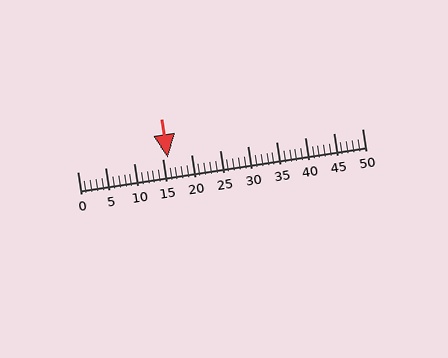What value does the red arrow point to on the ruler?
The red arrow points to approximately 16.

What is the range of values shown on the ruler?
The ruler shows values from 0 to 50.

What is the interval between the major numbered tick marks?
The major tick marks are spaced 5 units apart.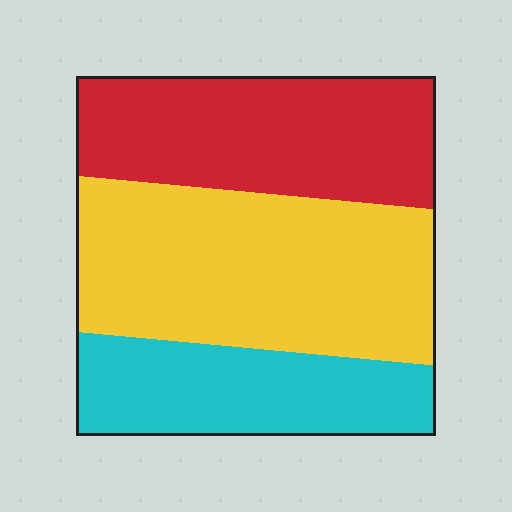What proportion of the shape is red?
Red takes up between a sixth and a third of the shape.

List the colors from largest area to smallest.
From largest to smallest: yellow, red, cyan.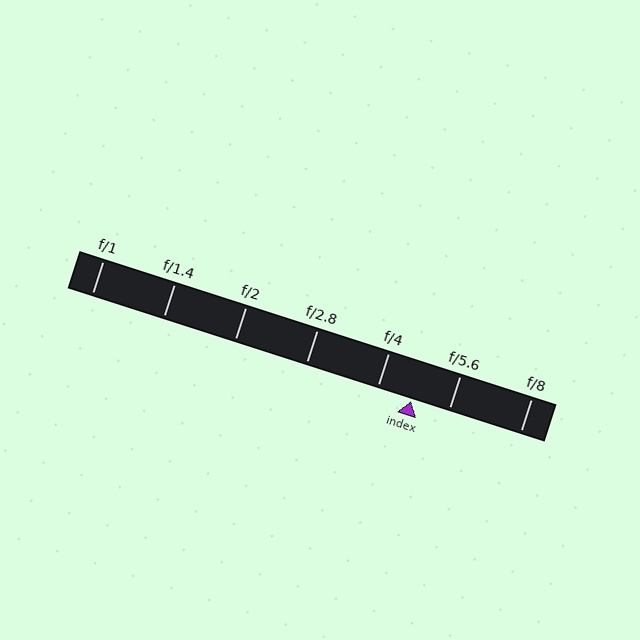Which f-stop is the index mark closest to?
The index mark is closest to f/4.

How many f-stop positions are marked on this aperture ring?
There are 7 f-stop positions marked.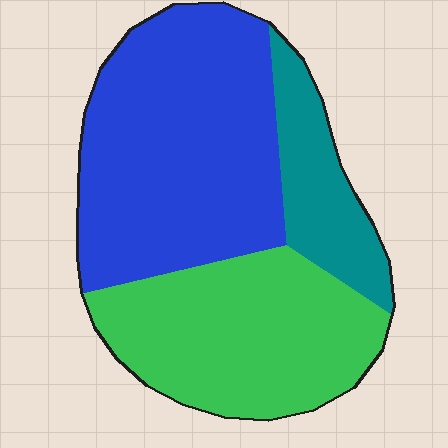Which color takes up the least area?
Teal, at roughly 15%.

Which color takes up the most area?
Blue, at roughly 50%.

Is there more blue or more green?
Blue.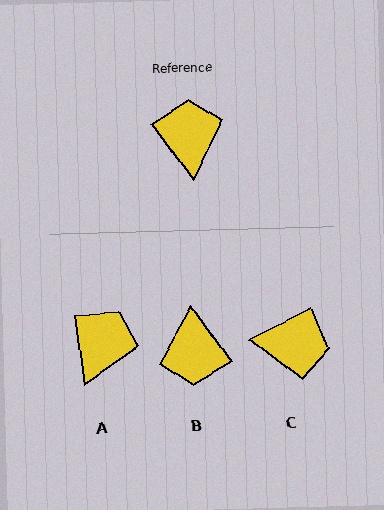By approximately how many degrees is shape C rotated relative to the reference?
Approximately 100 degrees clockwise.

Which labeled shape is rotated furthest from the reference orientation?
B, about 179 degrees away.